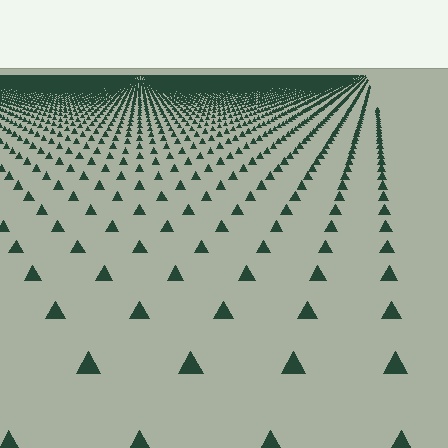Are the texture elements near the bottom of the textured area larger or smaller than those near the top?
Larger. Near the bottom, elements are closer to the viewer and appear at a bigger on-screen size.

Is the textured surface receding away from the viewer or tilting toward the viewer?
The surface is receding away from the viewer. Texture elements get smaller and denser toward the top.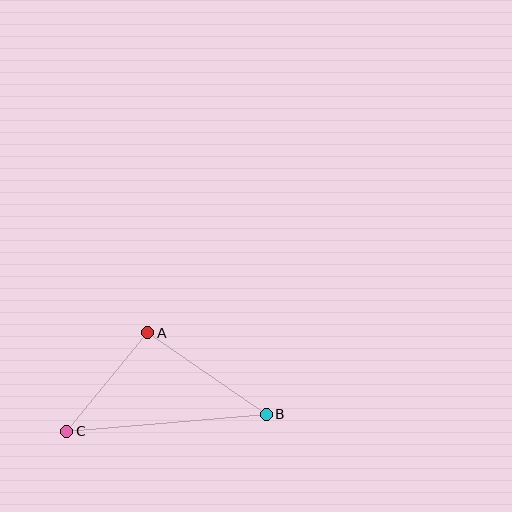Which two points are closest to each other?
Points A and C are closest to each other.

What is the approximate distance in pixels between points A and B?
The distance between A and B is approximately 144 pixels.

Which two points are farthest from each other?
Points B and C are farthest from each other.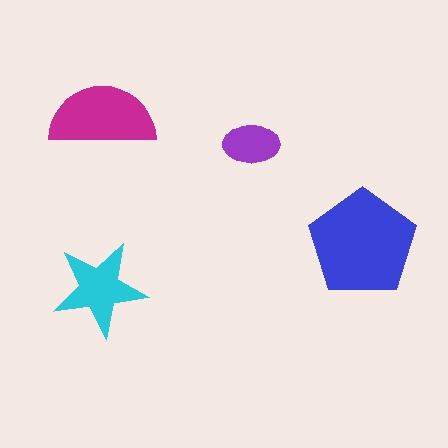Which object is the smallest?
The purple ellipse.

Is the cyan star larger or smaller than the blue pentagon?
Smaller.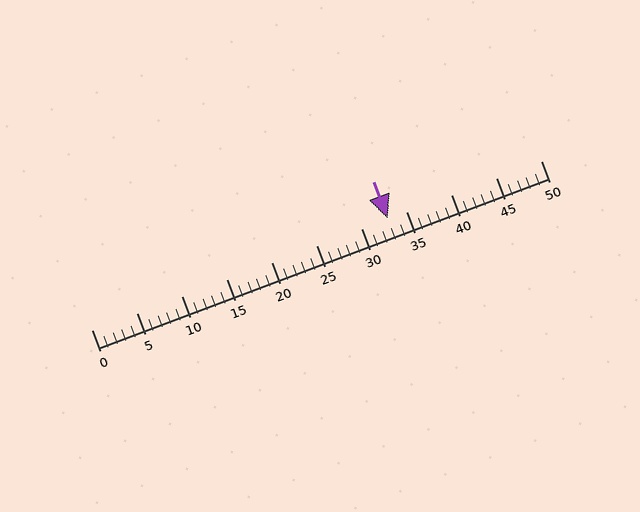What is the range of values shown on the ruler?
The ruler shows values from 0 to 50.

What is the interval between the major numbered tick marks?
The major tick marks are spaced 5 units apart.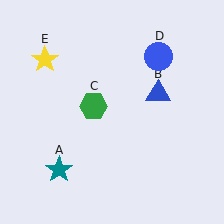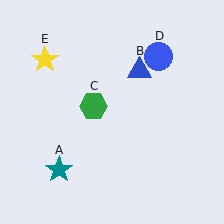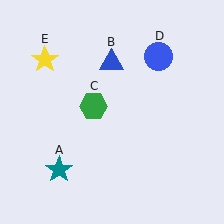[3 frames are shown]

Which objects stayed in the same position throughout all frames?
Teal star (object A) and green hexagon (object C) and blue circle (object D) and yellow star (object E) remained stationary.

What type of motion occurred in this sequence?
The blue triangle (object B) rotated counterclockwise around the center of the scene.